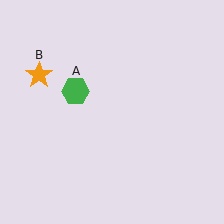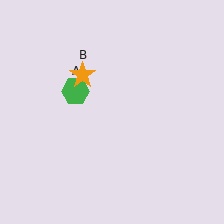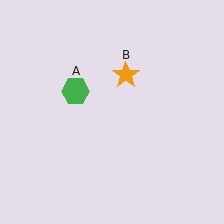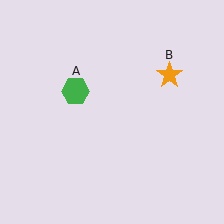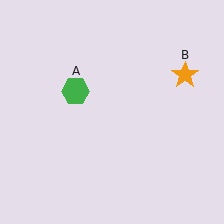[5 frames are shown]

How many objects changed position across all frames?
1 object changed position: orange star (object B).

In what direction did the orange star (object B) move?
The orange star (object B) moved right.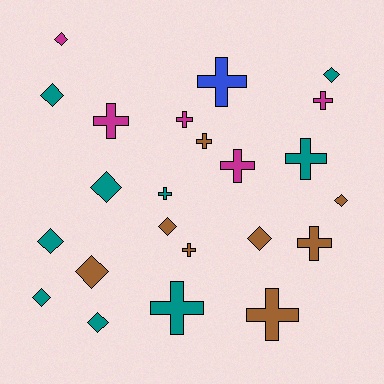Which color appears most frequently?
Teal, with 9 objects.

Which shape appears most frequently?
Cross, with 12 objects.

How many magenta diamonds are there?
There is 1 magenta diamond.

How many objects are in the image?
There are 23 objects.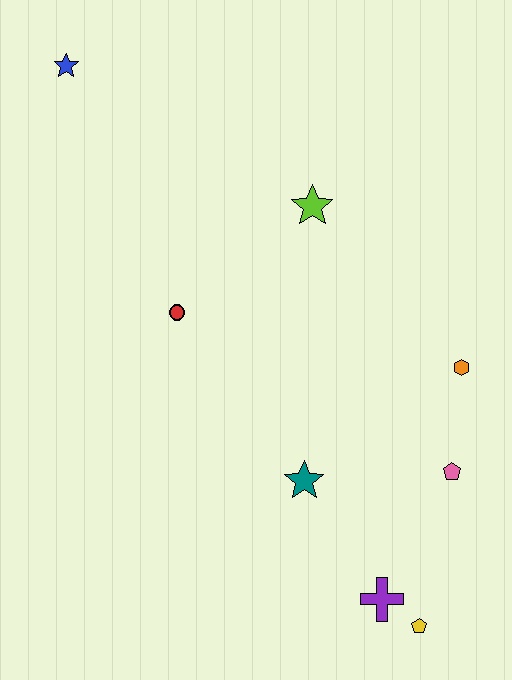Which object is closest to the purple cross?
The yellow pentagon is closest to the purple cross.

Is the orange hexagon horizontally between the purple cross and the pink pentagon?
No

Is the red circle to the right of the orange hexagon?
No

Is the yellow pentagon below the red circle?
Yes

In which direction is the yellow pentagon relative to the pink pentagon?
The yellow pentagon is below the pink pentagon.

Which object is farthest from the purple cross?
The blue star is farthest from the purple cross.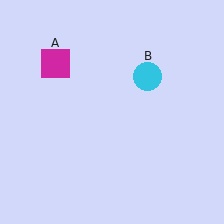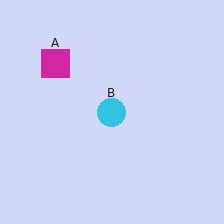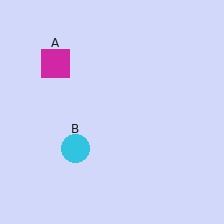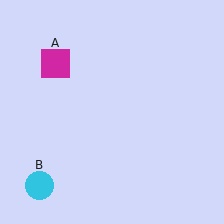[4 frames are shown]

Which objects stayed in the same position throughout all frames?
Magenta square (object A) remained stationary.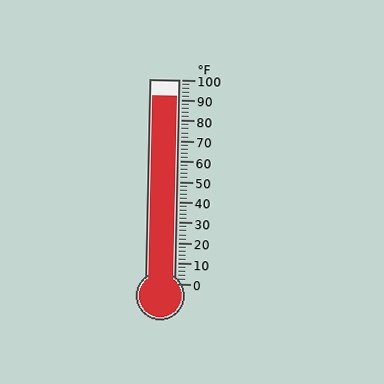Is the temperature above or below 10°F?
The temperature is above 10°F.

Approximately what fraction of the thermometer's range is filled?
The thermometer is filled to approximately 90% of its range.